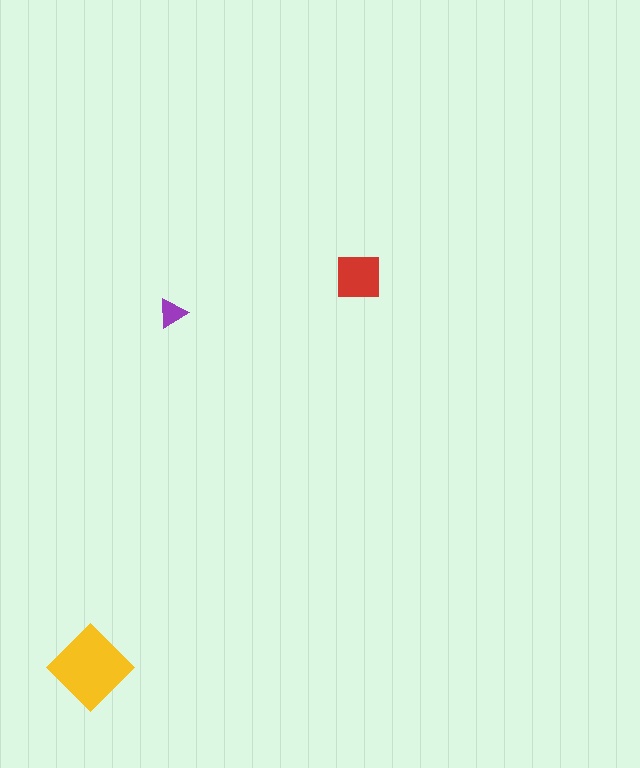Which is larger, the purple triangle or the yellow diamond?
The yellow diamond.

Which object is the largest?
The yellow diamond.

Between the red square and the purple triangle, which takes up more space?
The red square.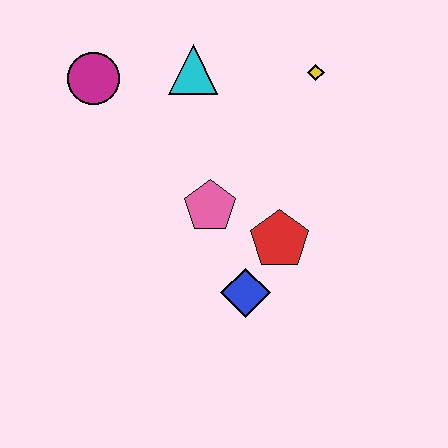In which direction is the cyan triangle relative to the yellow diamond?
The cyan triangle is to the left of the yellow diamond.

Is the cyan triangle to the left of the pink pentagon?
Yes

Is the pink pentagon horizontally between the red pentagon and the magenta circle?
Yes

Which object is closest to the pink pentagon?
The red pentagon is closest to the pink pentagon.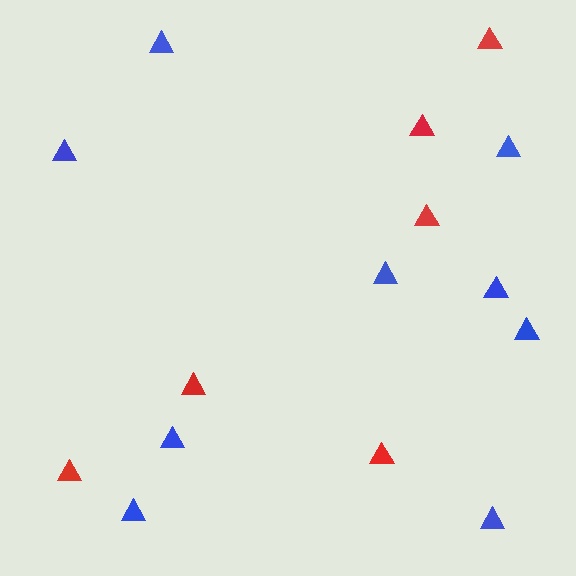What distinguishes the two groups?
There are 2 groups: one group of blue triangles (9) and one group of red triangles (6).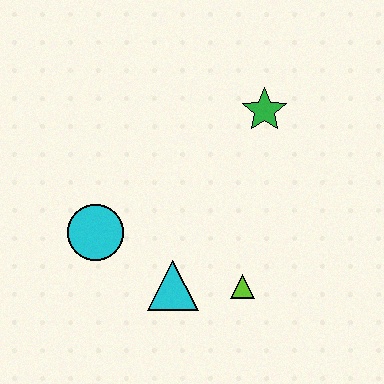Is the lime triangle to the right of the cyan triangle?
Yes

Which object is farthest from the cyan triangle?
The green star is farthest from the cyan triangle.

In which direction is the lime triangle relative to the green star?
The lime triangle is below the green star.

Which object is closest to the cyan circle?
The cyan triangle is closest to the cyan circle.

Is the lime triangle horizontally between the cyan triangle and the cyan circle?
No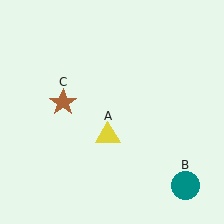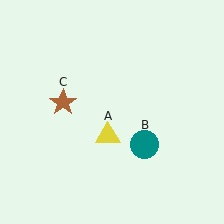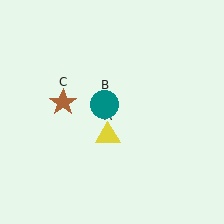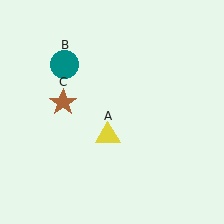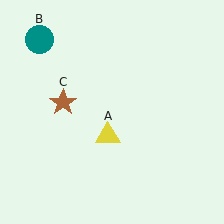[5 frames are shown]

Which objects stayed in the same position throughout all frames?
Yellow triangle (object A) and brown star (object C) remained stationary.